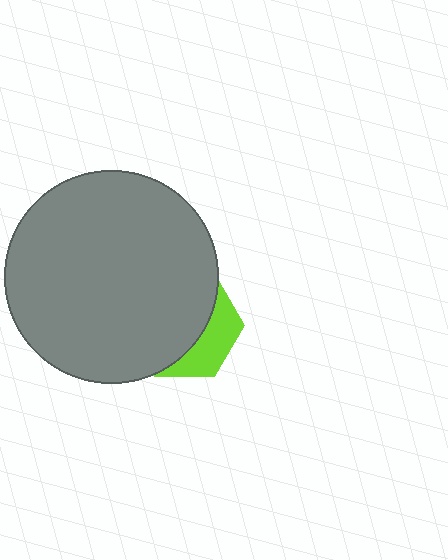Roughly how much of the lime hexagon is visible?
A small part of it is visible (roughly 32%).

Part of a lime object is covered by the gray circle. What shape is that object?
It is a hexagon.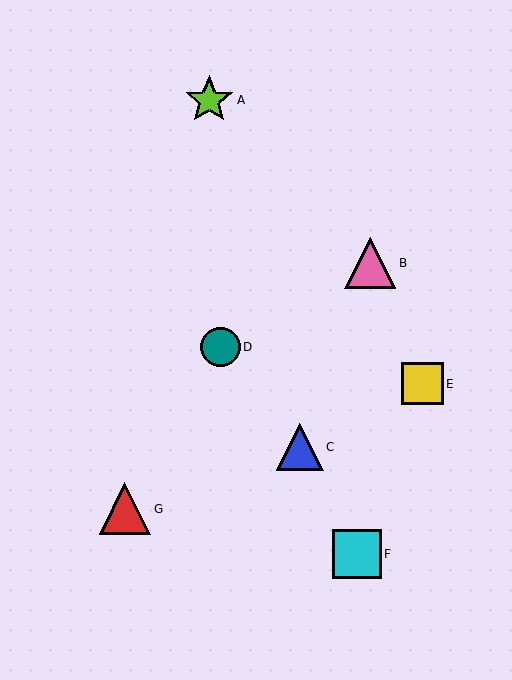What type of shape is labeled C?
Shape C is a blue triangle.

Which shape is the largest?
The red triangle (labeled G) is the largest.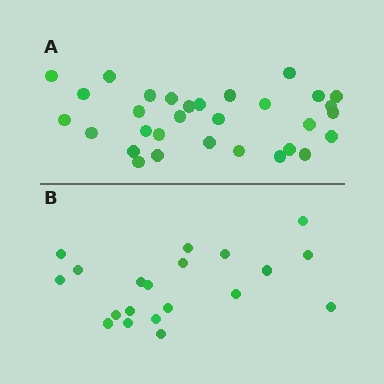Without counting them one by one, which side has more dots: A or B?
Region A (the top region) has more dots.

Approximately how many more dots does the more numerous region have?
Region A has roughly 12 or so more dots than region B.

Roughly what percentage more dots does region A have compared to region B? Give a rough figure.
About 55% more.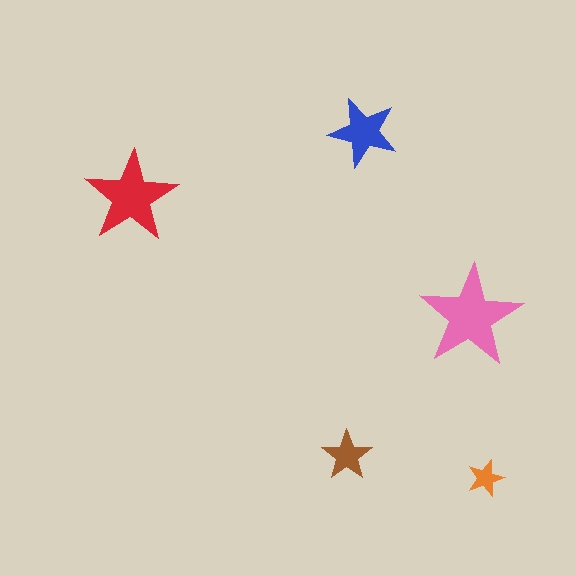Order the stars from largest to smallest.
the pink one, the red one, the blue one, the brown one, the orange one.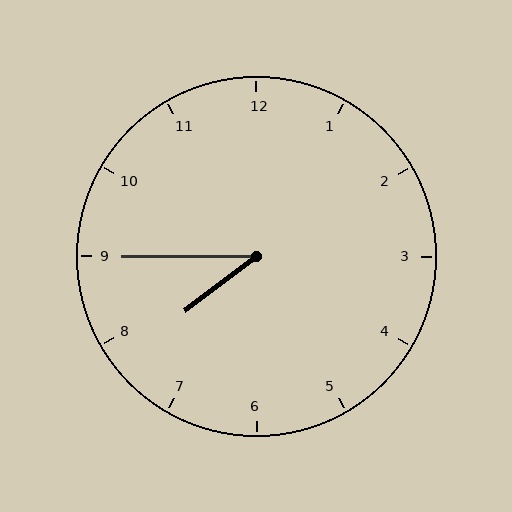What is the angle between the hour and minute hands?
Approximately 38 degrees.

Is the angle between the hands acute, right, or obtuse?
It is acute.